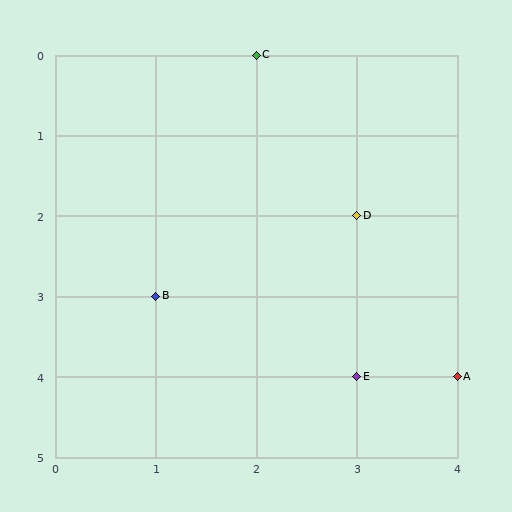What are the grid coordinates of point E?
Point E is at grid coordinates (3, 4).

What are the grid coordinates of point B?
Point B is at grid coordinates (1, 3).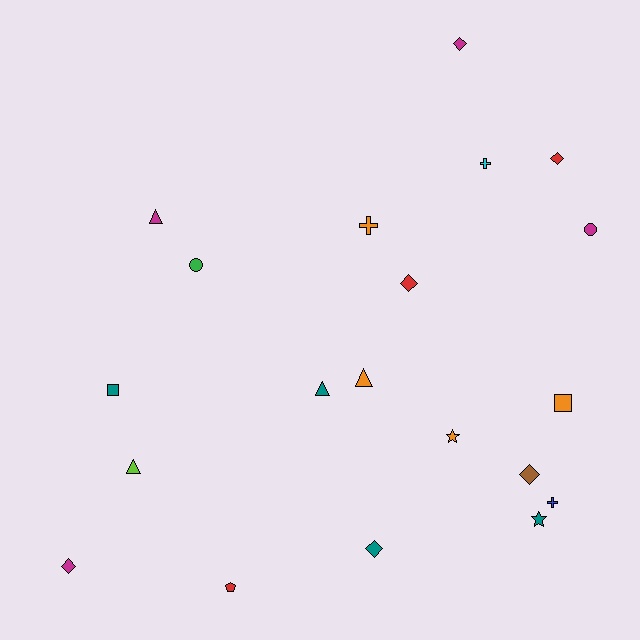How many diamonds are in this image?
There are 6 diamonds.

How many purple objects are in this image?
There are no purple objects.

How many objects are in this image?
There are 20 objects.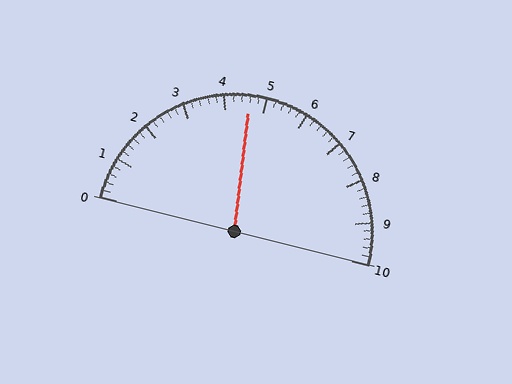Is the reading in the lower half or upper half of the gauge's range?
The reading is in the lower half of the range (0 to 10).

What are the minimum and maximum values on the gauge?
The gauge ranges from 0 to 10.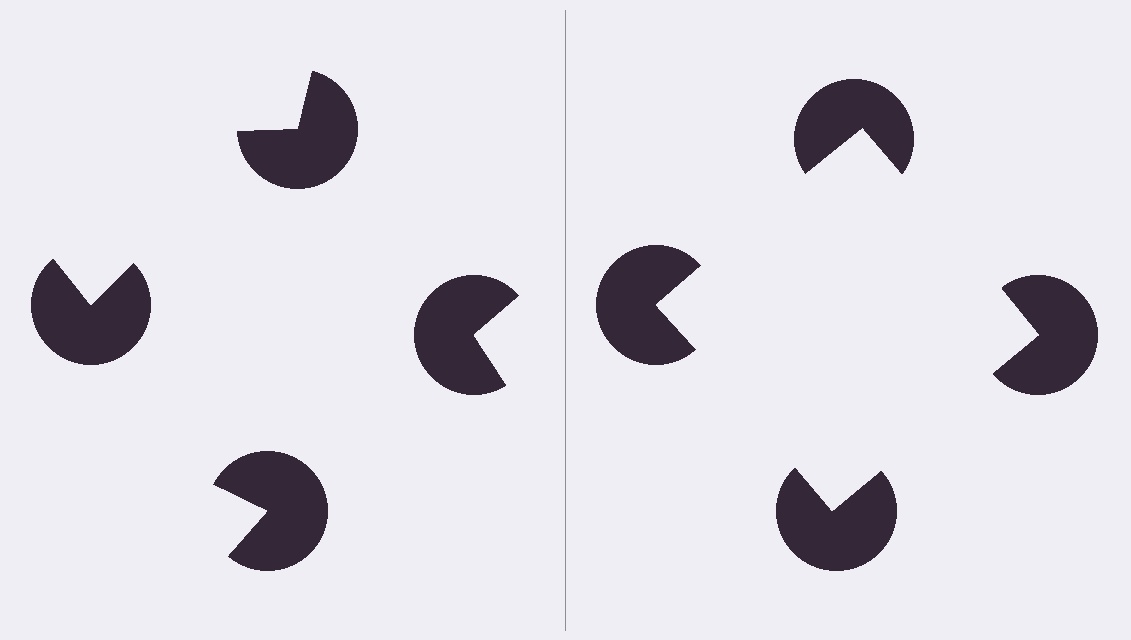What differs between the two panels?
The pac-man discs are positioned identically on both sides; only the wedge orientations differ. On the right they align to a square; on the left they are misaligned.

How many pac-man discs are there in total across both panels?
8 — 4 on each side.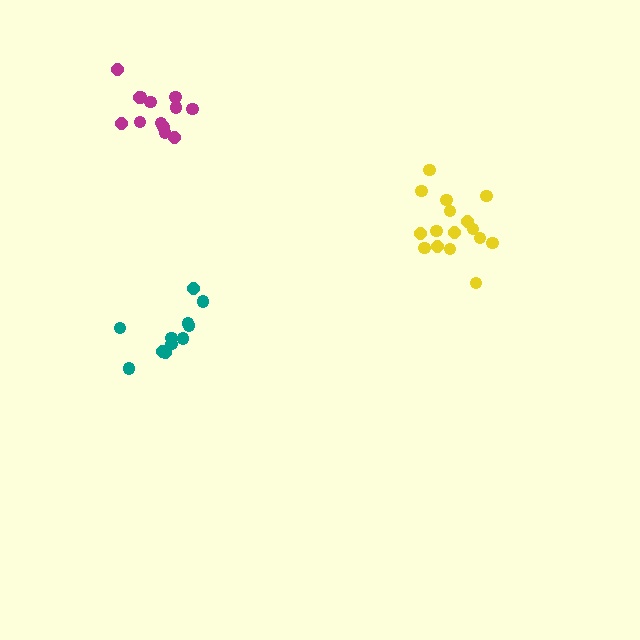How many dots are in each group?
Group 1: 16 dots, Group 2: 13 dots, Group 3: 11 dots (40 total).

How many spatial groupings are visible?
There are 3 spatial groupings.